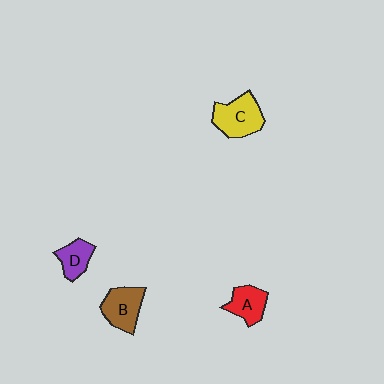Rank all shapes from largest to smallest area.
From largest to smallest: C (yellow), B (brown), A (red), D (purple).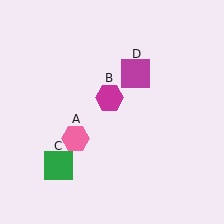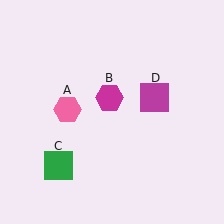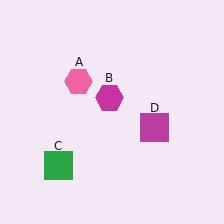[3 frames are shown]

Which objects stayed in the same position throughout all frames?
Magenta hexagon (object B) and green square (object C) remained stationary.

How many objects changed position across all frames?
2 objects changed position: pink hexagon (object A), magenta square (object D).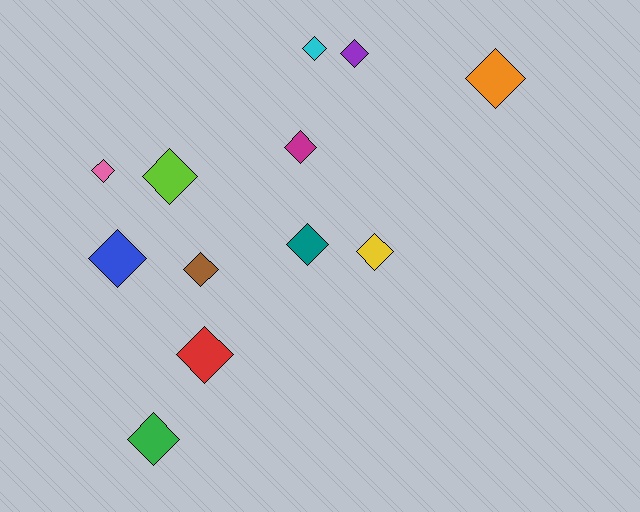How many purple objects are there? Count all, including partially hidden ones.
There is 1 purple object.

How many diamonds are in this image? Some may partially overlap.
There are 12 diamonds.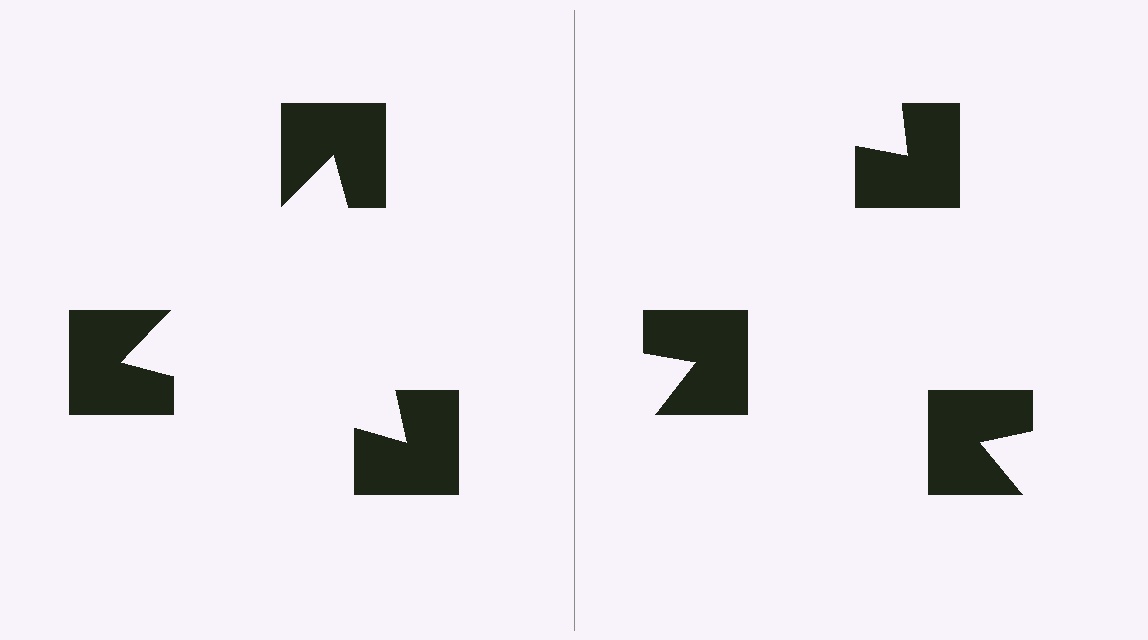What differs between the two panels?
The notched squares are positioned identically on both sides; only the wedge orientations differ. On the left they align to a triangle; on the right they are misaligned.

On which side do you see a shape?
An illusory triangle appears on the left side. On the right side the wedge cuts are rotated, so no coherent shape forms.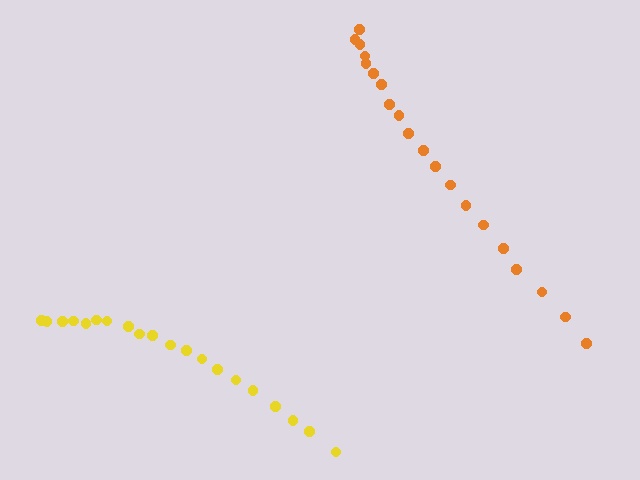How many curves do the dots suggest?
There are 2 distinct paths.